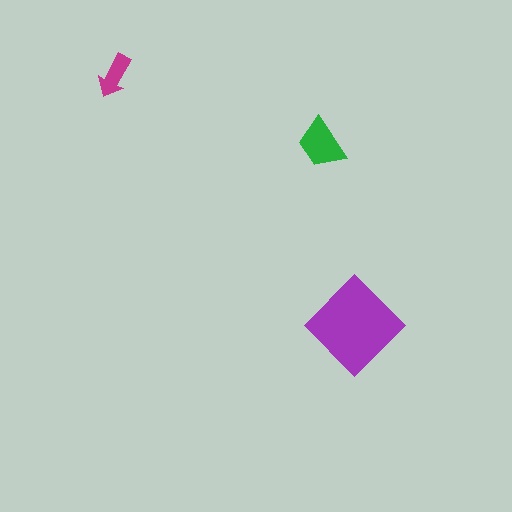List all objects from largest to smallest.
The purple diamond, the green trapezoid, the magenta arrow.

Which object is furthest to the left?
The magenta arrow is leftmost.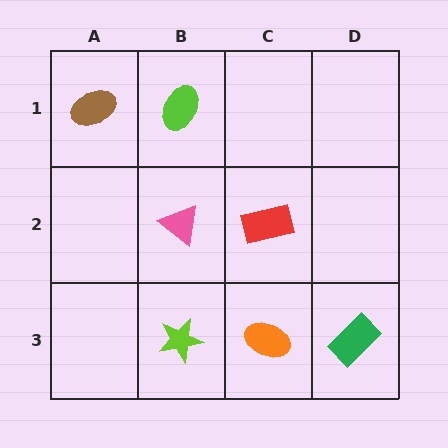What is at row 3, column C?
An orange ellipse.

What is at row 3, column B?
A lime star.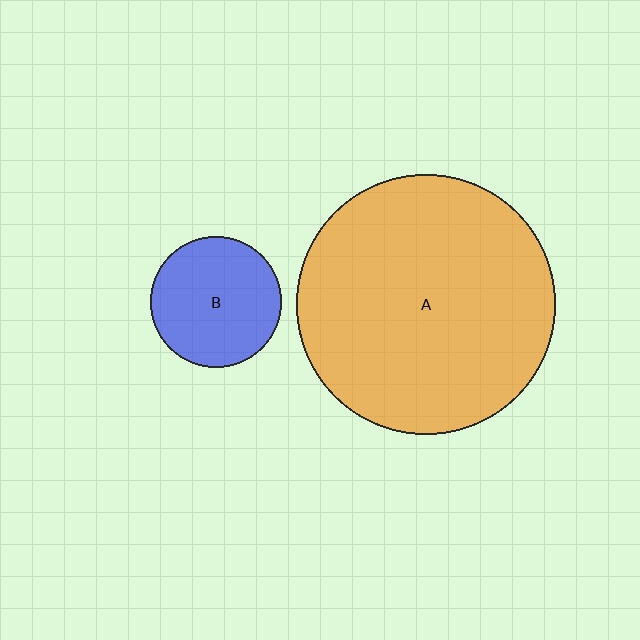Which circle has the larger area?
Circle A (orange).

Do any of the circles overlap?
No, none of the circles overlap.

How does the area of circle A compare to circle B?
Approximately 3.9 times.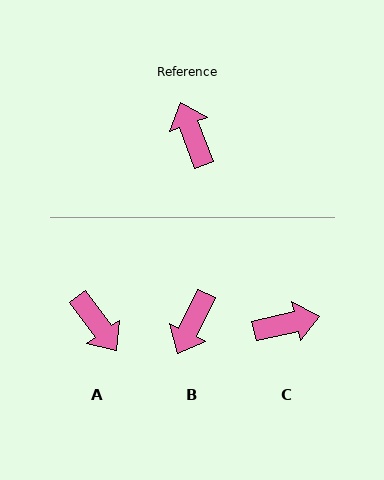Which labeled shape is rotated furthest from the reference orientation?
A, about 165 degrees away.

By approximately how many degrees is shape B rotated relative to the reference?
Approximately 134 degrees counter-clockwise.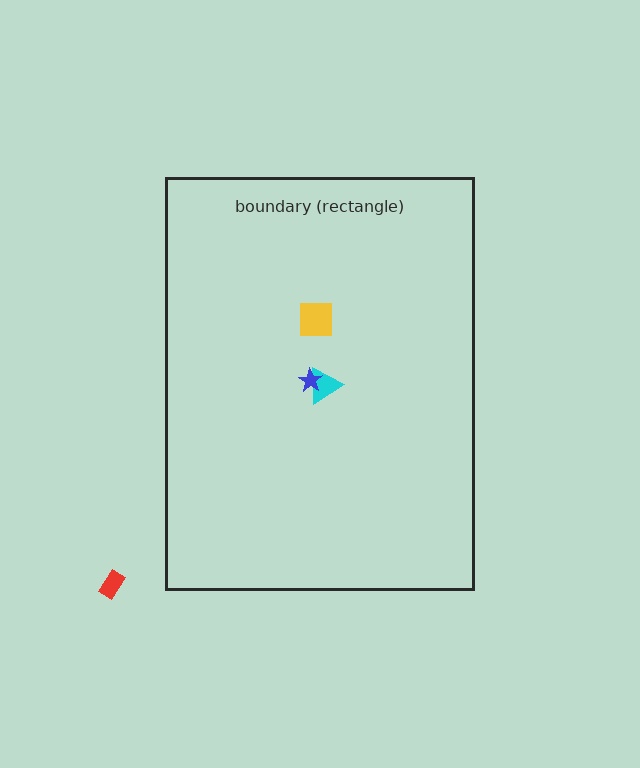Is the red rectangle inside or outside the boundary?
Outside.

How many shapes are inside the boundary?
3 inside, 1 outside.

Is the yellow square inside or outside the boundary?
Inside.